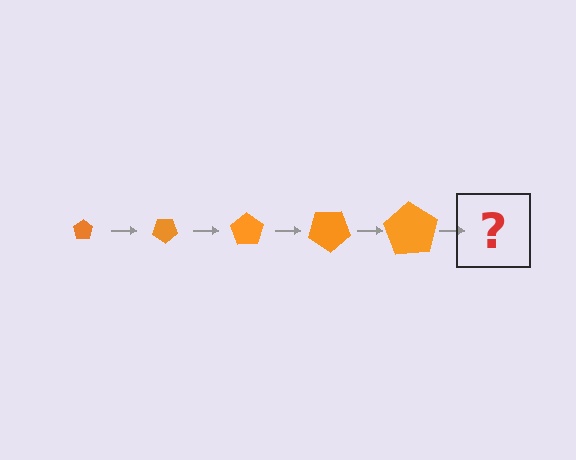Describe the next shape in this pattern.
It should be a pentagon, larger than the previous one and rotated 175 degrees from the start.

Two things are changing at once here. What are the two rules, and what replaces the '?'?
The two rules are that the pentagon grows larger each step and it rotates 35 degrees each step. The '?' should be a pentagon, larger than the previous one and rotated 175 degrees from the start.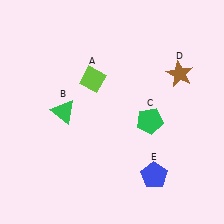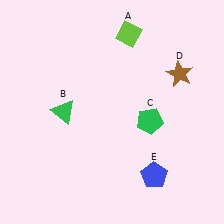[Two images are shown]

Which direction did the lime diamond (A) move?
The lime diamond (A) moved up.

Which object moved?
The lime diamond (A) moved up.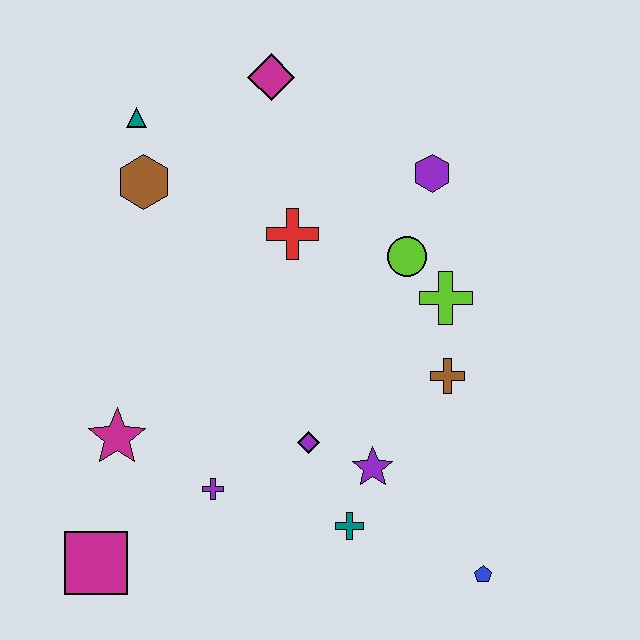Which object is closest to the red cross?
The lime circle is closest to the red cross.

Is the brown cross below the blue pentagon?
No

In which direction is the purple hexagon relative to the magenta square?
The purple hexagon is above the magenta square.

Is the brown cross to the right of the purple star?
Yes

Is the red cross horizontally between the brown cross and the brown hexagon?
Yes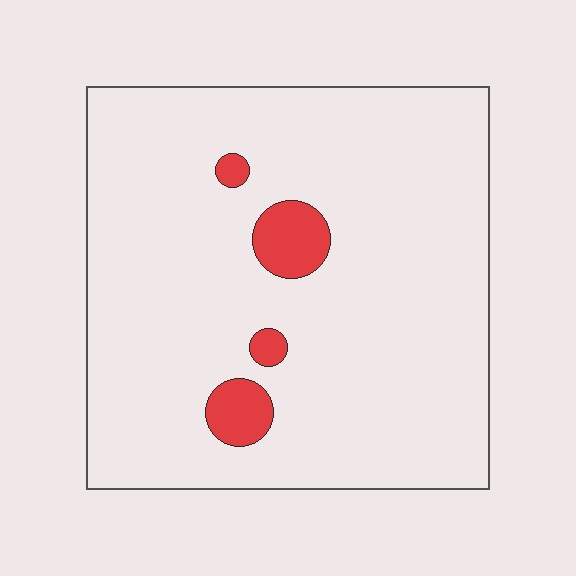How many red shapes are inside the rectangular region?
4.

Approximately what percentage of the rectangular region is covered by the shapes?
Approximately 5%.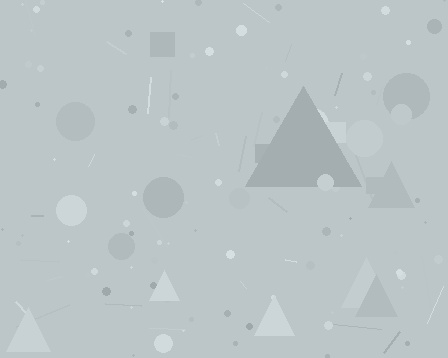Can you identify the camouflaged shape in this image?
The camouflaged shape is a triangle.